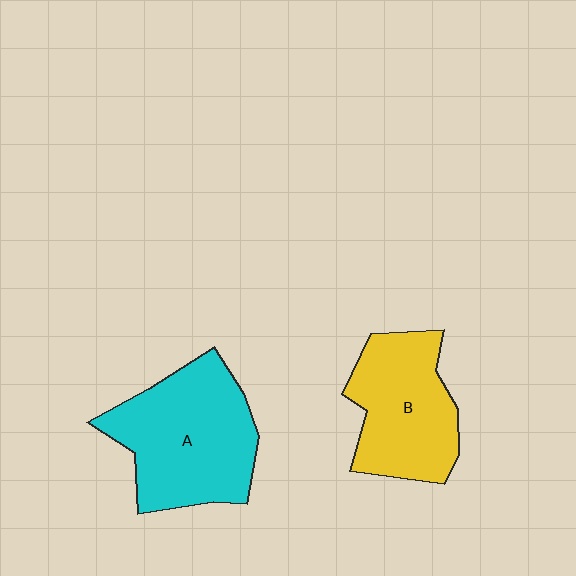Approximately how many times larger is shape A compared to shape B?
Approximately 1.2 times.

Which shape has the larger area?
Shape A (cyan).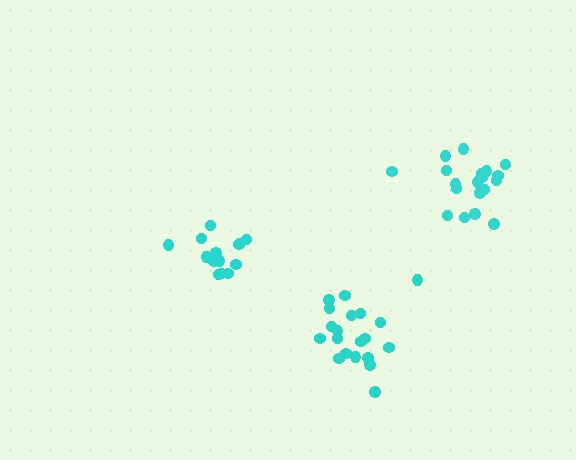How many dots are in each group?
Group 1: 20 dots, Group 2: 14 dots, Group 3: 19 dots (53 total).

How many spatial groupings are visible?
There are 3 spatial groupings.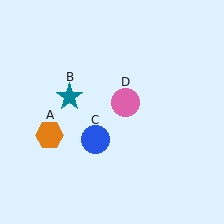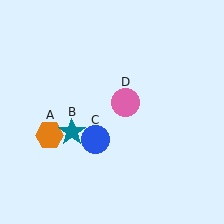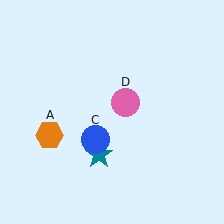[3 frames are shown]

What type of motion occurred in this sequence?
The teal star (object B) rotated counterclockwise around the center of the scene.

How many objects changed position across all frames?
1 object changed position: teal star (object B).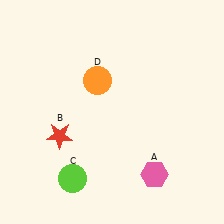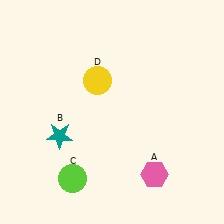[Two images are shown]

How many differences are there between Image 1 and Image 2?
There are 2 differences between the two images.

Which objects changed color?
B changed from red to teal. D changed from orange to yellow.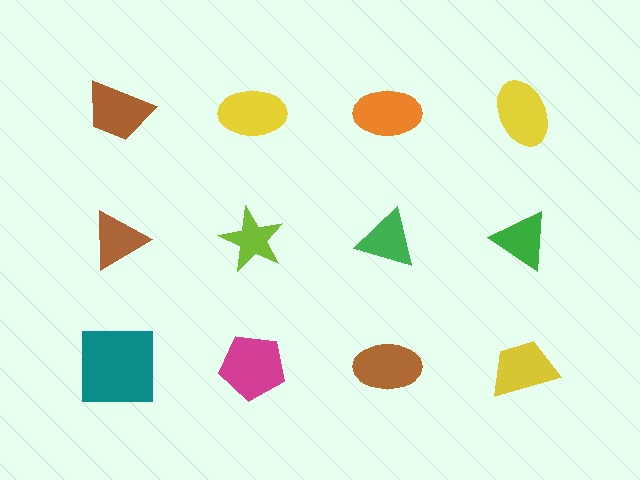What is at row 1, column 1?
A brown trapezoid.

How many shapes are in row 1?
4 shapes.